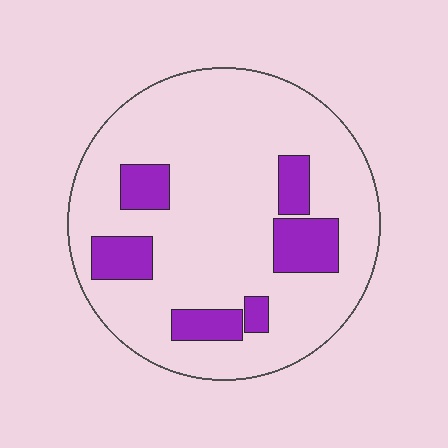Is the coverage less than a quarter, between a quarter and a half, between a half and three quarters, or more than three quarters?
Less than a quarter.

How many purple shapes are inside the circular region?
6.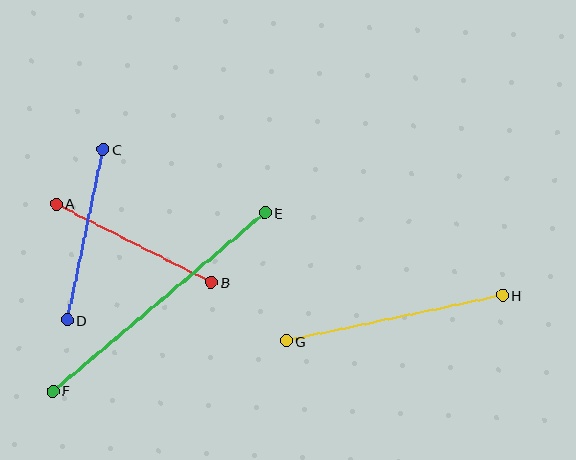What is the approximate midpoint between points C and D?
The midpoint is at approximately (85, 235) pixels.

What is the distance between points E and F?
The distance is approximately 277 pixels.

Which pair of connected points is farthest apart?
Points E and F are farthest apart.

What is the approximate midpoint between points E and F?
The midpoint is at approximately (159, 302) pixels.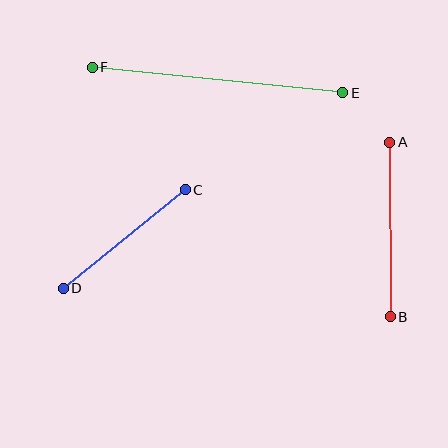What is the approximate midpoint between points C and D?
The midpoint is at approximately (124, 239) pixels.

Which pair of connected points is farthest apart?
Points E and F are farthest apart.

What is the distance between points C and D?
The distance is approximately 157 pixels.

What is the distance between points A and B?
The distance is approximately 174 pixels.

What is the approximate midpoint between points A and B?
The midpoint is at approximately (390, 230) pixels.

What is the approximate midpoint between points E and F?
The midpoint is at approximately (217, 80) pixels.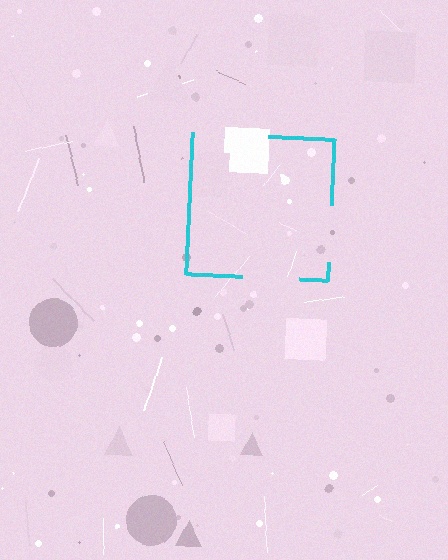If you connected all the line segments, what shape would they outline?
They would outline a square.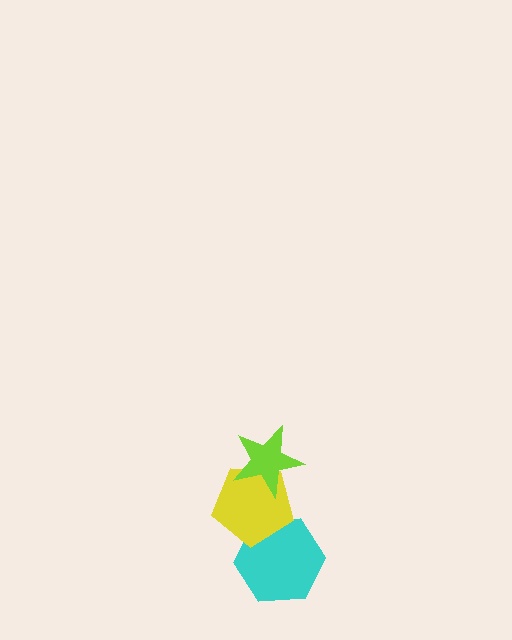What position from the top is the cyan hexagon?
The cyan hexagon is 3rd from the top.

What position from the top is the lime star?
The lime star is 1st from the top.